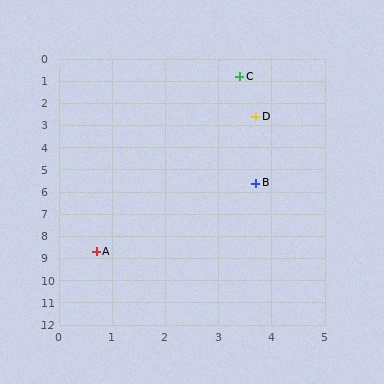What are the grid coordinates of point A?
Point A is at approximately (0.7, 8.7).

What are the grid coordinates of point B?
Point B is at approximately (3.7, 5.6).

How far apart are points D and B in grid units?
Points D and B are about 3.0 grid units apart.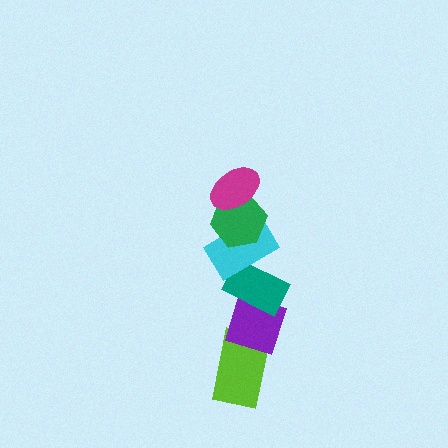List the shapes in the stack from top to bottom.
From top to bottom: the magenta ellipse, the green hexagon, the cyan rectangle, the teal rectangle, the purple diamond, the lime rectangle.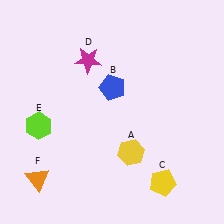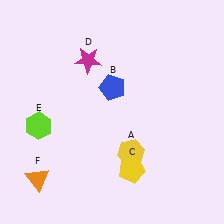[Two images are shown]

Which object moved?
The yellow pentagon (C) moved left.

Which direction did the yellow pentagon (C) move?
The yellow pentagon (C) moved left.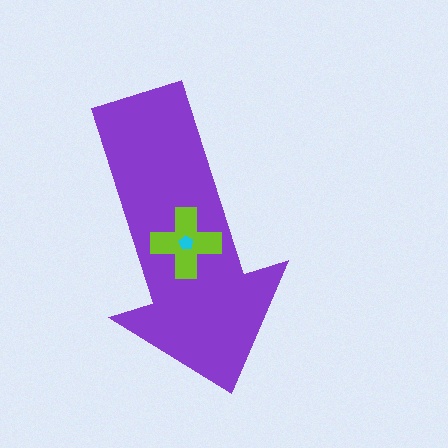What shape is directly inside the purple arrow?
The lime cross.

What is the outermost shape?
The purple arrow.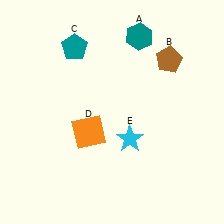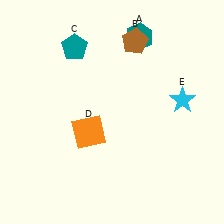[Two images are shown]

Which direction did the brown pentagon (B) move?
The brown pentagon (B) moved left.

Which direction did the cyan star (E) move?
The cyan star (E) moved right.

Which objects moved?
The objects that moved are: the brown pentagon (B), the cyan star (E).